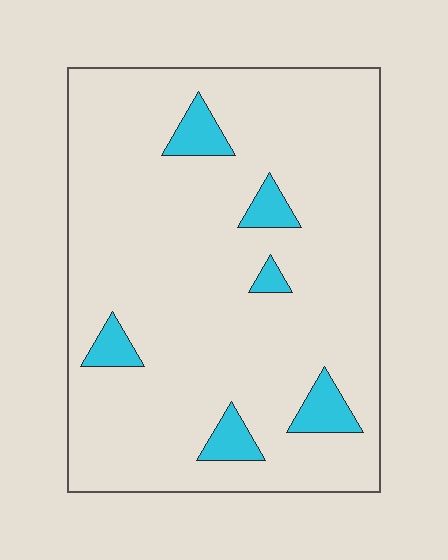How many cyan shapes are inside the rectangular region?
6.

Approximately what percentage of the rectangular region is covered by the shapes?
Approximately 10%.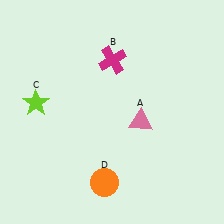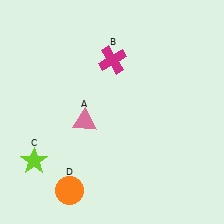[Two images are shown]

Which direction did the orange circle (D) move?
The orange circle (D) moved left.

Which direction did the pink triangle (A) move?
The pink triangle (A) moved left.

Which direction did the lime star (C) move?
The lime star (C) moved down.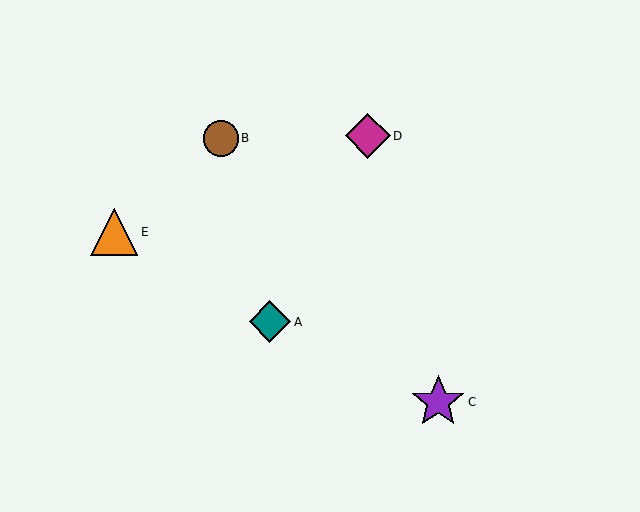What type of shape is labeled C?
Shape C is a purple star.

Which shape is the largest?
The purple star (labeled C) is the largest.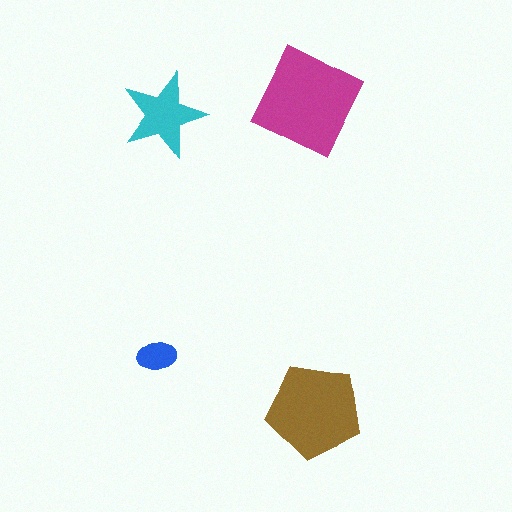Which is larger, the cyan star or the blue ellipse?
The cyan star.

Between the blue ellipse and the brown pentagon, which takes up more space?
The brown pentagon.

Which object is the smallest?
The blue ellipse.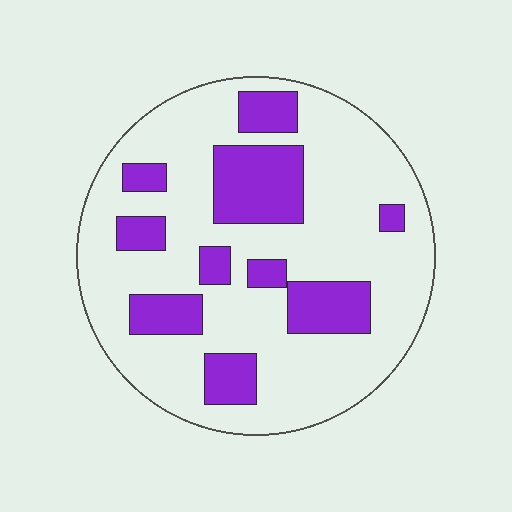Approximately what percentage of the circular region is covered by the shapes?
Approximately 25%.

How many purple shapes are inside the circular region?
10.